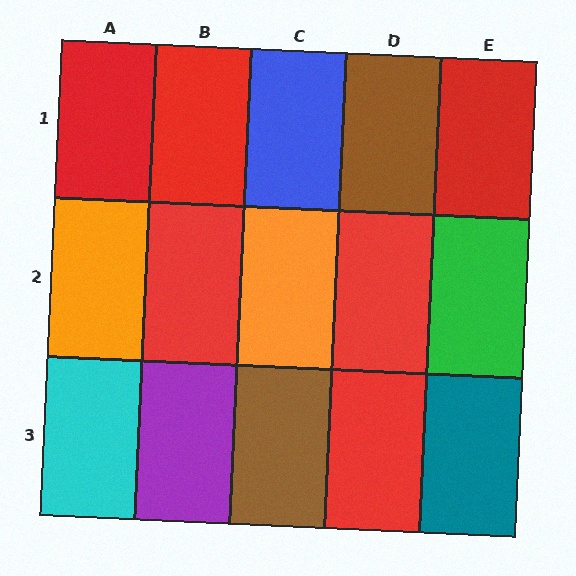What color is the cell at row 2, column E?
Green.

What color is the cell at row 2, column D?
Red.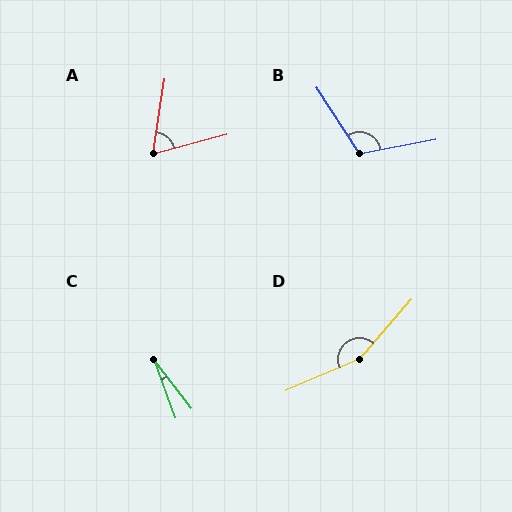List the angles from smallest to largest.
C (18°), A (66°), B (112°), D (154°).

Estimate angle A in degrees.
Approximately 66 degrees.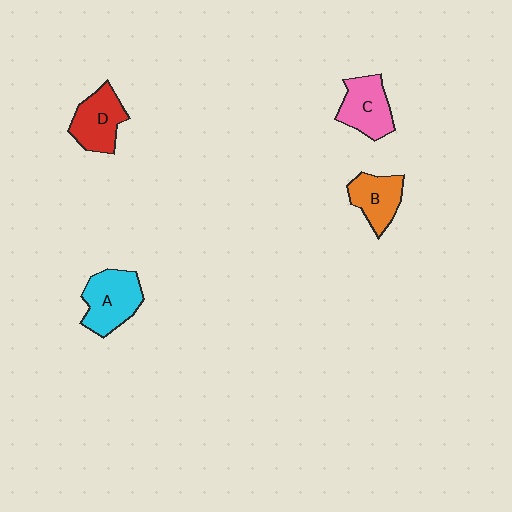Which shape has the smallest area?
Shape B (orange).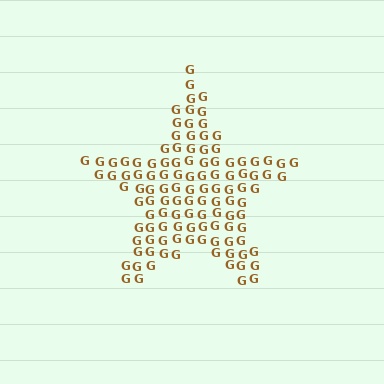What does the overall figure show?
The overall figure shows a star.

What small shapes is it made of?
It is made of small letter G's.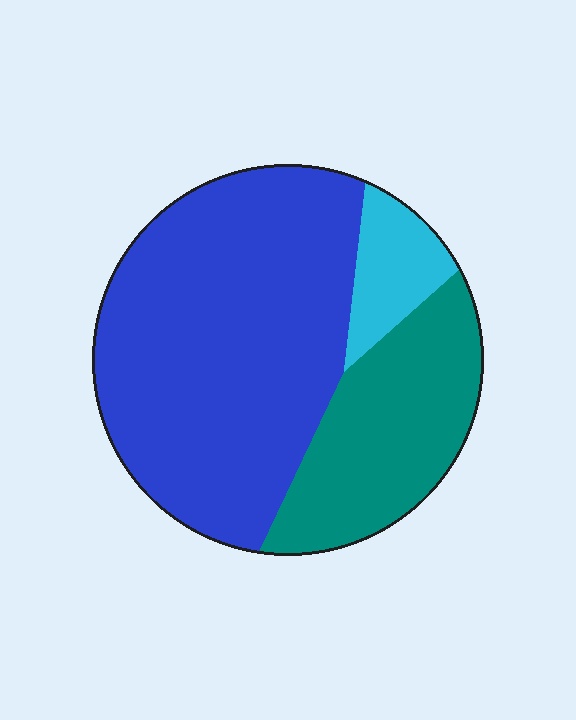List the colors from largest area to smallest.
From largest to smallest: blue, teal, cyan.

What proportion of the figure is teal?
Teal covers 28% of the figure.